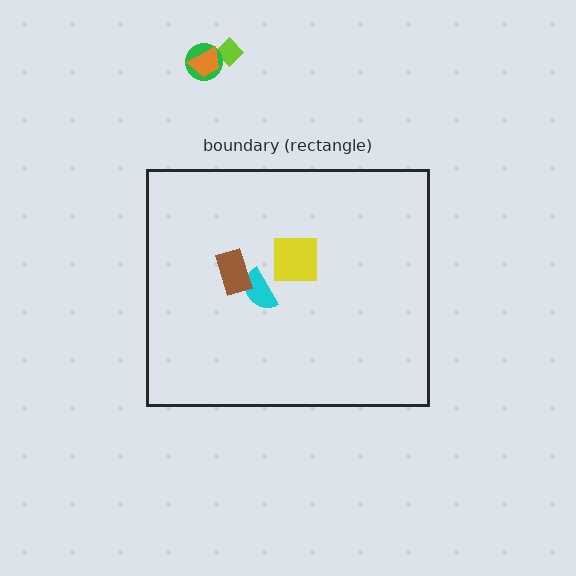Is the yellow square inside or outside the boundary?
Inside.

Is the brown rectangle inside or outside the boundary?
Inside.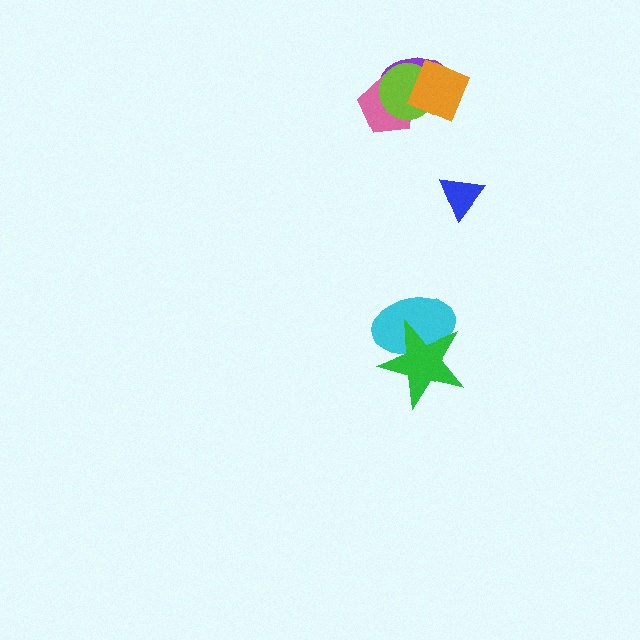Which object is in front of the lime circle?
The orange diamond is in front of the lime circle.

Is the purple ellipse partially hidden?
Yes, it is partially covered by another shape.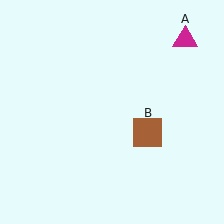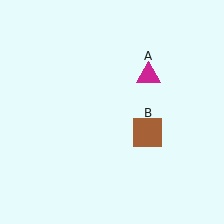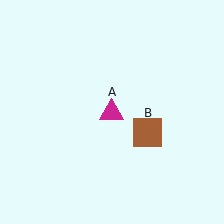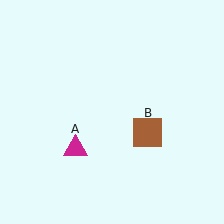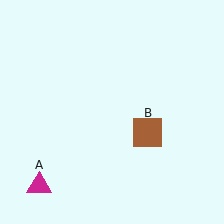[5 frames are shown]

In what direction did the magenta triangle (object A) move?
The magenta triangle (object A) moved down and to the left.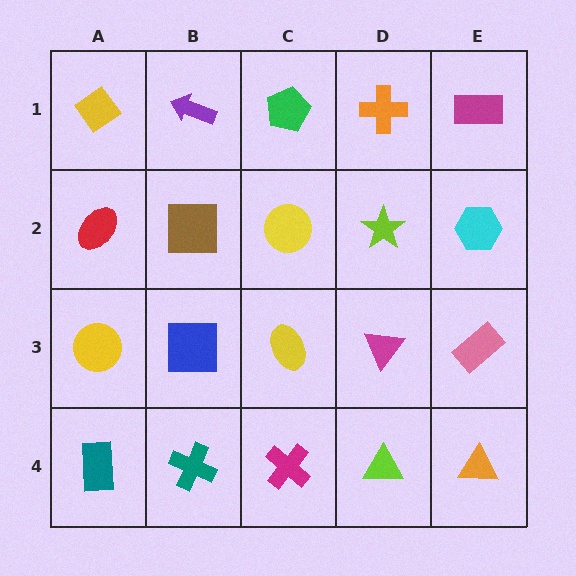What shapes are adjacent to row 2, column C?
A green pentagon (row 1, column C), a yellow ellipse (row 3, column C), a brown square (row 2, column B), a lime star (row 2, column D).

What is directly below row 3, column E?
An orange triangle.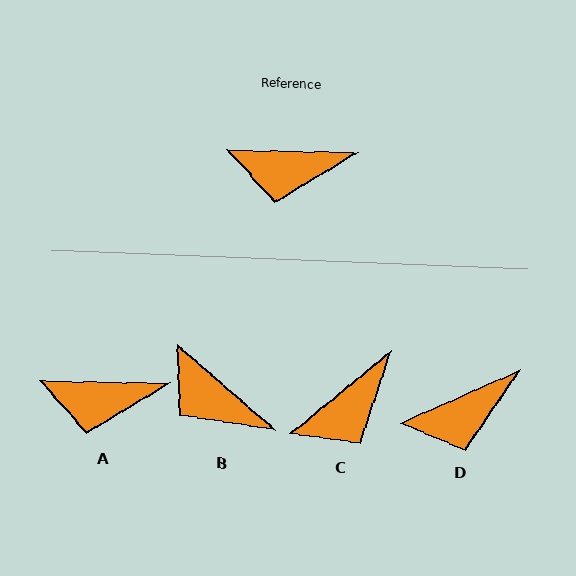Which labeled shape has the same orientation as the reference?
A.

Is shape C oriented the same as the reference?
No, it is off by about 40 degrees.